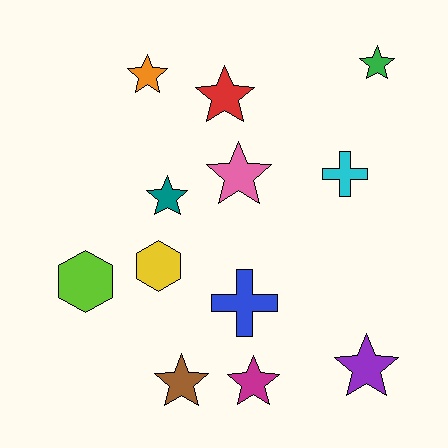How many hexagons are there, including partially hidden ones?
There are 2 hexagons.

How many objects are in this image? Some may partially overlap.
There are 12 objects.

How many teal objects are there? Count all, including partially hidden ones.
There is 1 teal object.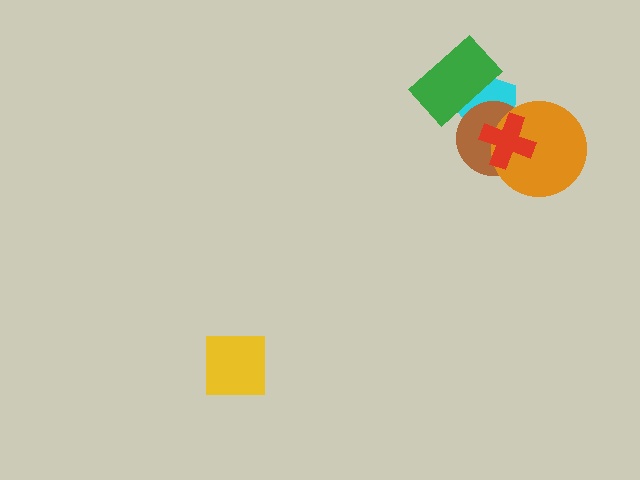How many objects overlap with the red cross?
3 objects overlap with the red cross.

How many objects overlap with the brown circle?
4 objects overlap with the brown circle.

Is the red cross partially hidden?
No, no other shape covers it.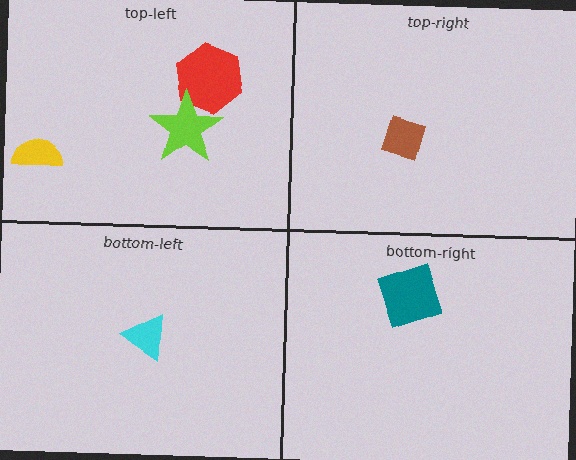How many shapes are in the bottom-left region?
1.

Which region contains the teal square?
The bottom-right region.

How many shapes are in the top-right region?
1.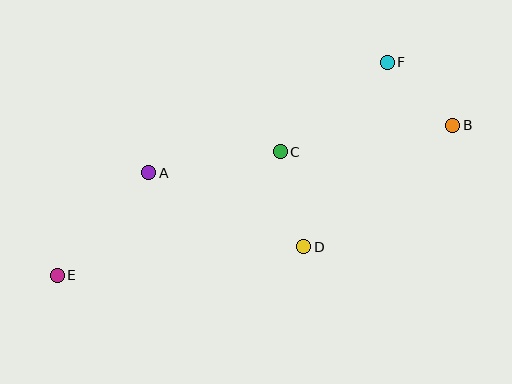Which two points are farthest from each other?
Points B and E are farthest from each other.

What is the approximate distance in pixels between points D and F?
The distance between D and F is approximately 203 pixels.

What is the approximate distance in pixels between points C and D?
The distance between C and D is approximately 98 pixels.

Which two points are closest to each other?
Points B and F are closest to each other.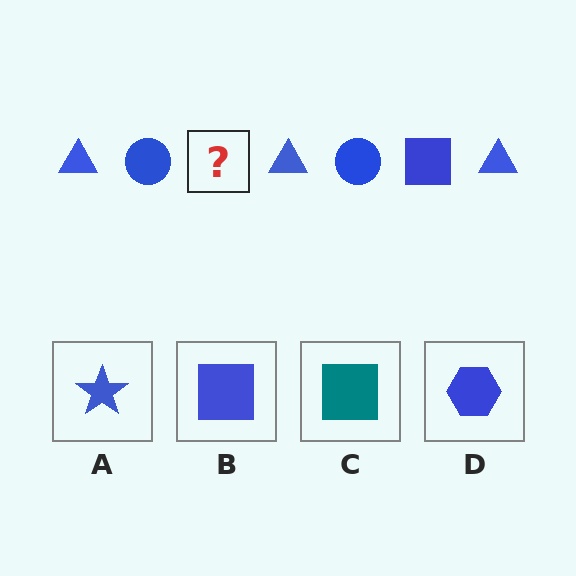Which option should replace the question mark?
Option B.